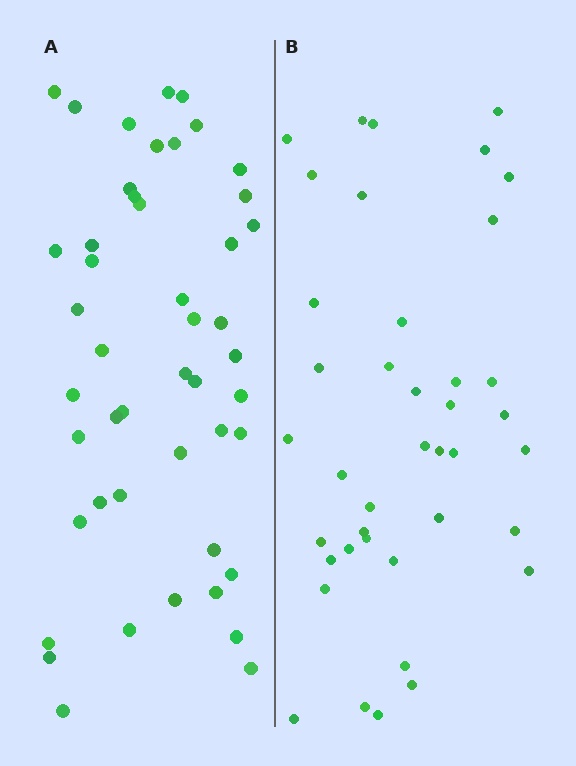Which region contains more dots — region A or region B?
Region A (the left region) has more dots.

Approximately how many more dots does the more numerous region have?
Region A has roughly 8 or so more dots than region B.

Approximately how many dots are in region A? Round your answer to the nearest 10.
About 50 dots. (The exact count is 47, which rounds to 50.)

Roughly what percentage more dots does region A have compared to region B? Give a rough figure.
About 20% more.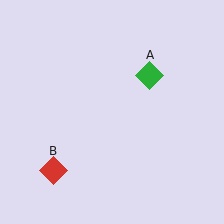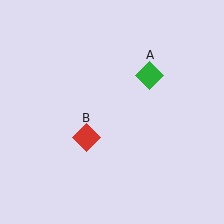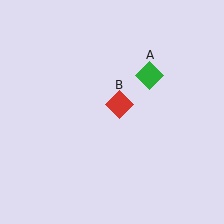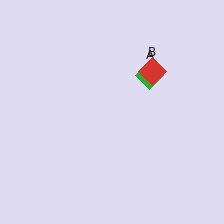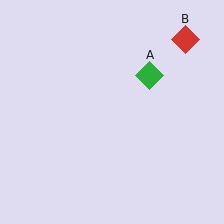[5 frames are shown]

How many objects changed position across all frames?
1 object changed position: red diamond (object B).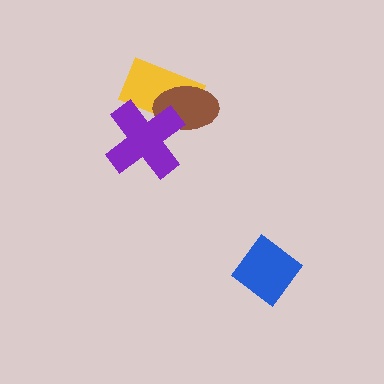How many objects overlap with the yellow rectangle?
2 objects overlap with the yellow rectangle.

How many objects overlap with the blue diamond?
0 objects overlap with the blue diamond.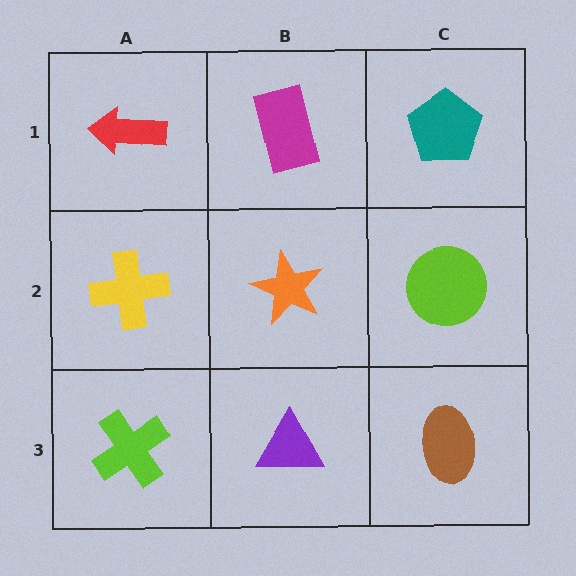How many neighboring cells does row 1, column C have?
2.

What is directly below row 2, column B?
A purple triangle.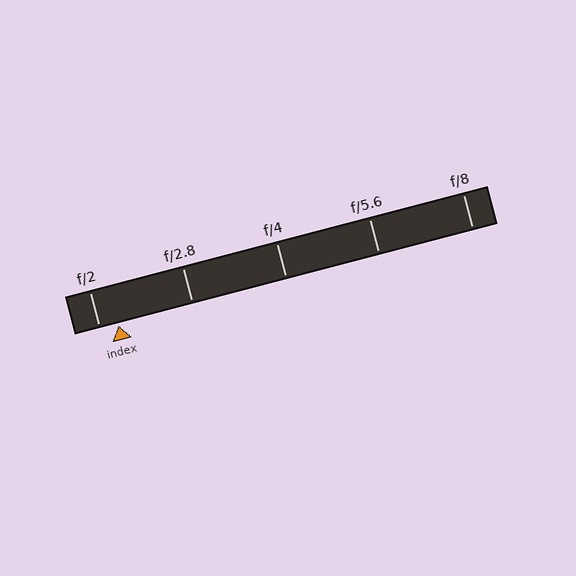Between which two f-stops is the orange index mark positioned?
The index mark is between f/2 and f/2.8.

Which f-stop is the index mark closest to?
The index mark is closest to f/2.